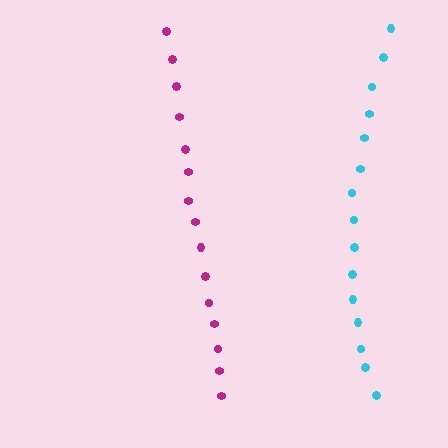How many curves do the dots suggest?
There are 2 distinct paths.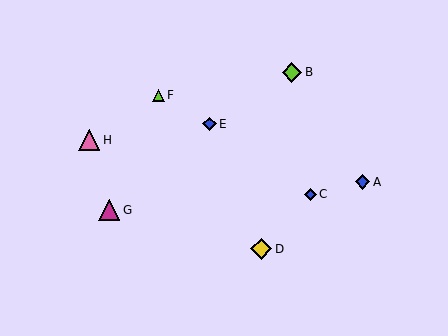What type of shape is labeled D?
Shape D is a yellow diamond.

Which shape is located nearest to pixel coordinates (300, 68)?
The lime diamond (labeled B) at (292, 72) is nearest to that location.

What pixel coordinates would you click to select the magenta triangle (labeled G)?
Click at (109, 210) to select the magenta triangle G.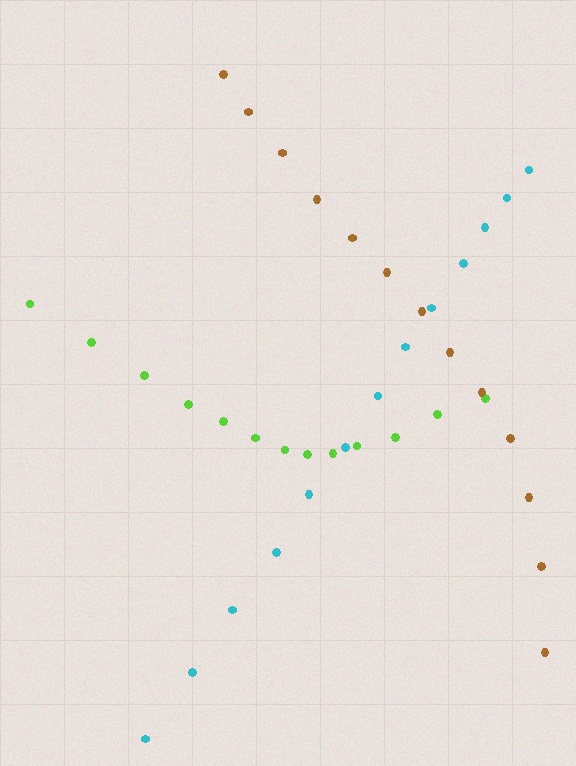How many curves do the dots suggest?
There are 3 distinct paths.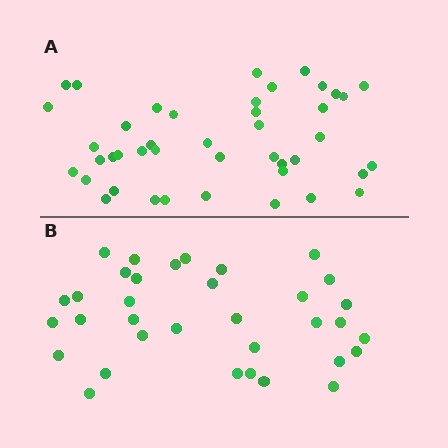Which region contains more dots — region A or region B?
Region A (the top region) has more dots.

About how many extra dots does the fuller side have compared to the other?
Region A has roughly 8 or so more dots than region B.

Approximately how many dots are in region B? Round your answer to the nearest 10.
About 30 dots. (The exact count is 34, which rounds to 30.)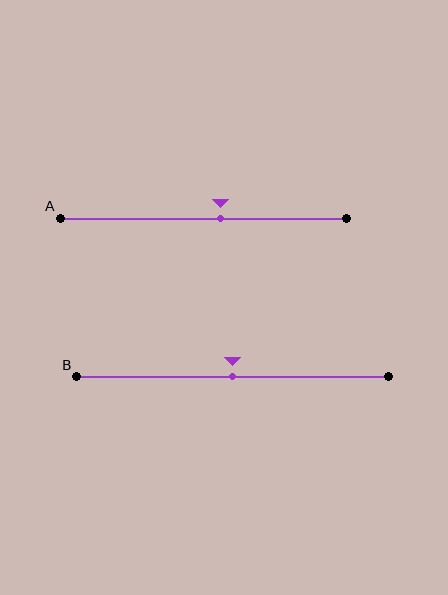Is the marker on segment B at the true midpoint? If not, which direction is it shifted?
Yes, the marker on segment B is at the true midpoint.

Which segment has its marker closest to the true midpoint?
Segment B has its marker closest to the true midpoint.